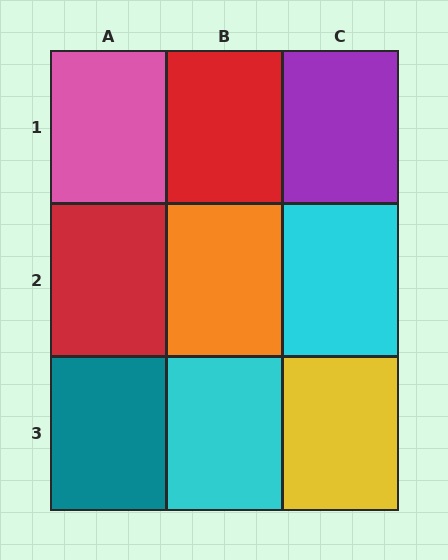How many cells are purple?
1 cell is purple.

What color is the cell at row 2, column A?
Red.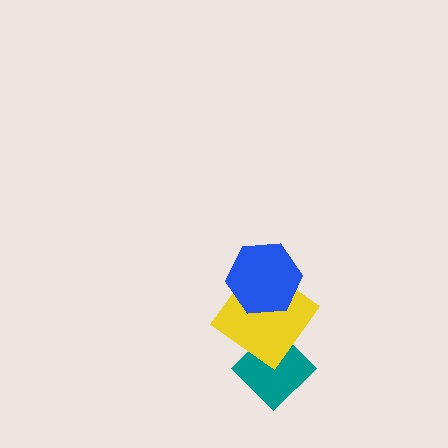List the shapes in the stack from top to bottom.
From top to bottom: the blue hexagon, the yellow diamond, the teal diamond.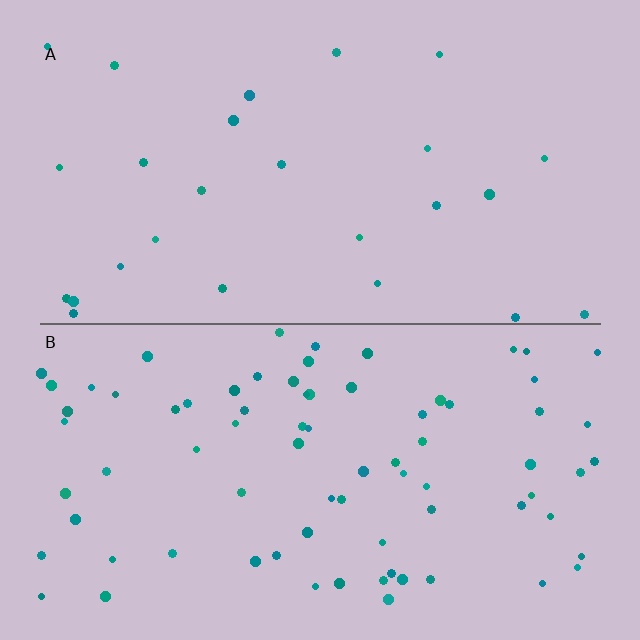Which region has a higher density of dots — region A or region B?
B (the bottom).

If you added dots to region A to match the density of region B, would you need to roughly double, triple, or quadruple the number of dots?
Approximately triple.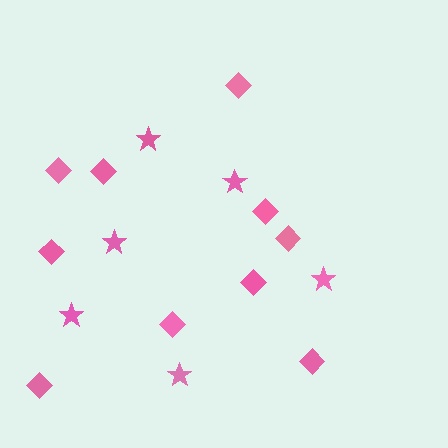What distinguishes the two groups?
There are 2 groups: one group of stars (6) and one group of diamonds (10).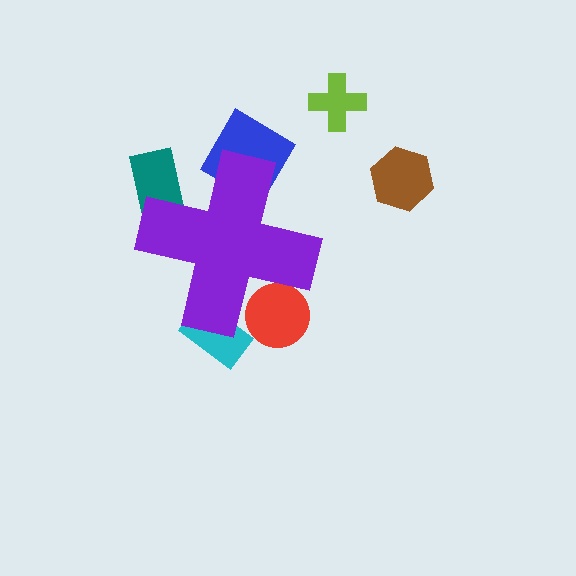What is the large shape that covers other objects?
A purple cross.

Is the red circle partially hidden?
Yes, the red circle is partially hidden behind the purple cross.